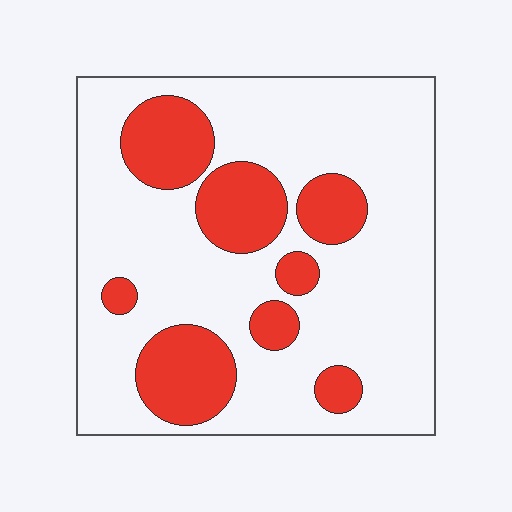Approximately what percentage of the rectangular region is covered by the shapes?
Approximately 25%.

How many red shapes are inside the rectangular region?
8.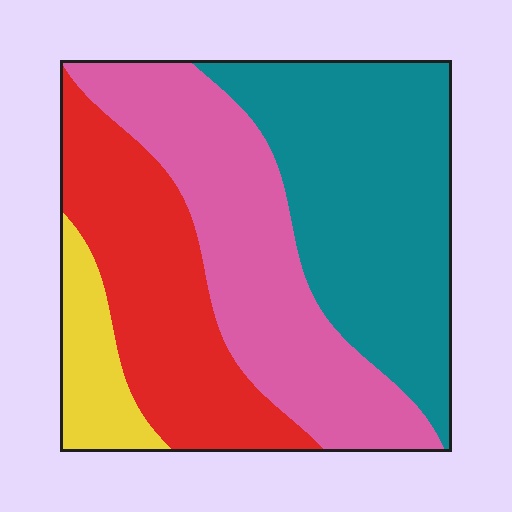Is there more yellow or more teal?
Teal.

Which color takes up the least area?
Yellow, at roughly 10%.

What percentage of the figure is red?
Red covers roughly 25% of the figure.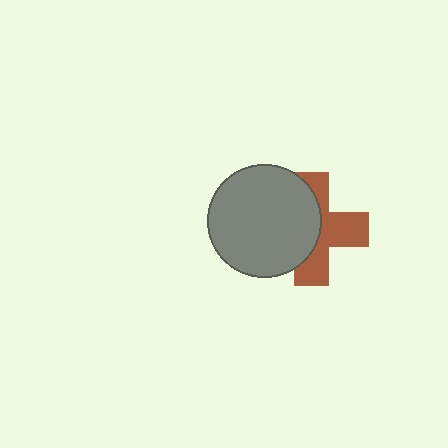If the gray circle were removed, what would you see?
You would see the complete brown cross.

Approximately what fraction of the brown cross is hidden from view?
Roughly 48% of the brown cross is hidden behind the gray circle.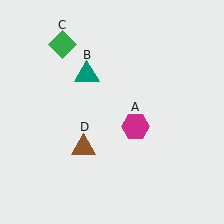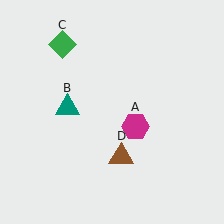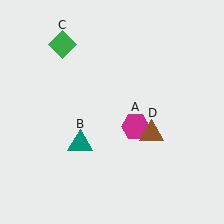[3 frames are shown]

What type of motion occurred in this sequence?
The teal triangle (object B), brown triangle (object D) rotated counterclockwise around the center of the scene.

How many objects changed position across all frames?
2 objects changed position: teal triangle (object B), brown triangle (object D).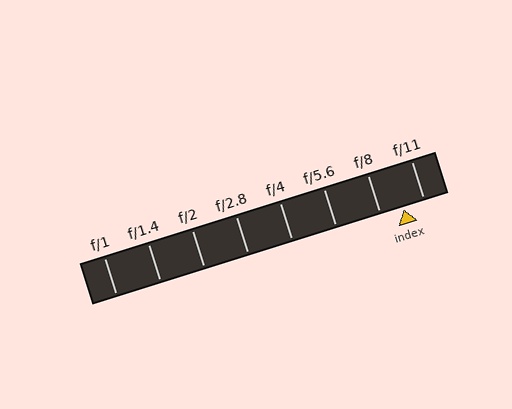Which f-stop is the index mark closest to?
The index mark is closest to f/11.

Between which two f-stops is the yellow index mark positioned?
The index mark is between f/8 and f/11.